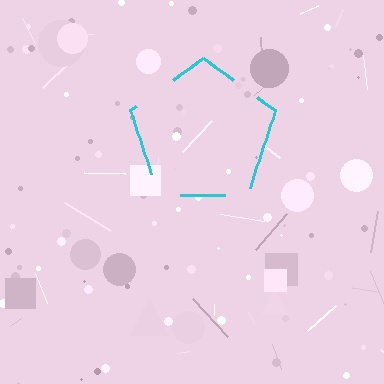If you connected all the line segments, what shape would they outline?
They would outline a pentagon.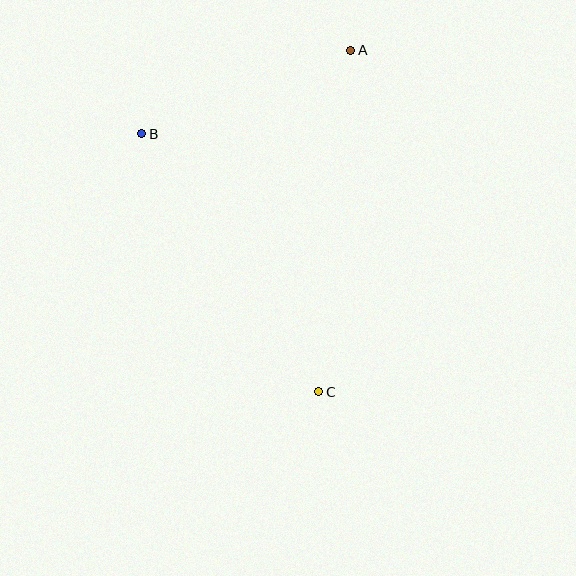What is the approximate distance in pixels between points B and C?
The distance between B and C is approximately 313 pixels.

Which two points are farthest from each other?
Points A and C are farthest from each other.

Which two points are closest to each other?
Points A and B are closest to each other.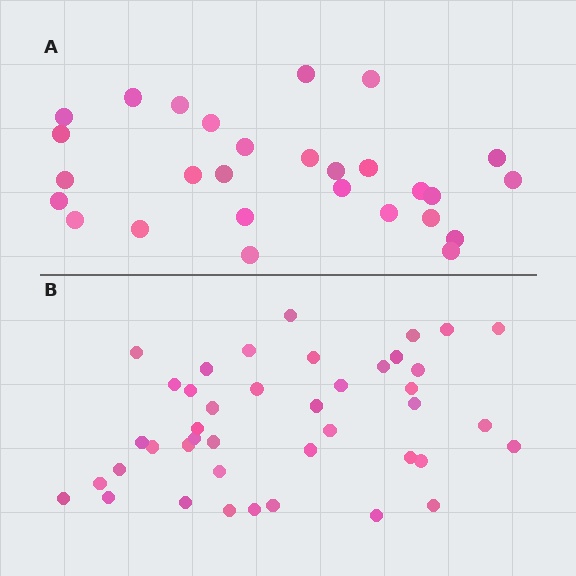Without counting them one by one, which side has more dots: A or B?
Region B (the bottom region) has more dots.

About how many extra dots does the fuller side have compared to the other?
Region B has approximately 15 more dots than region A.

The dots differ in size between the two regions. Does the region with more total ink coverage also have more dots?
No. Region A has more total ink coverage because its dots are larger, but region B actually contains more individual dots. Total area can be misleading — the number of items is what matters here.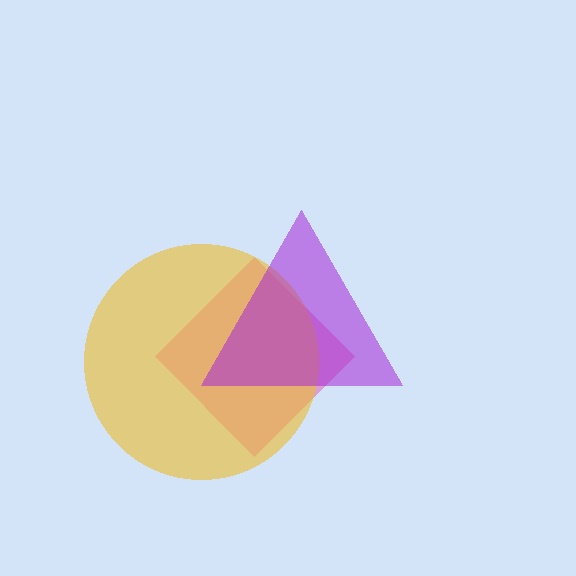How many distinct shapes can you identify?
There are 3 distinct shapes: a pink diamond, a yellow circle, a purple triangle.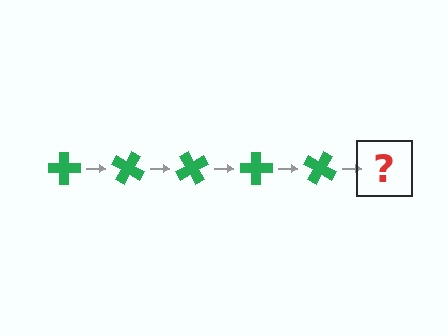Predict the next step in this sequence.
The next step is a green cross rotated 150 degrees.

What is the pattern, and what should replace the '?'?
The pattern is that the cross rotates 30 degrees each step. The '?' should be a green cross rotated 150 degrees.